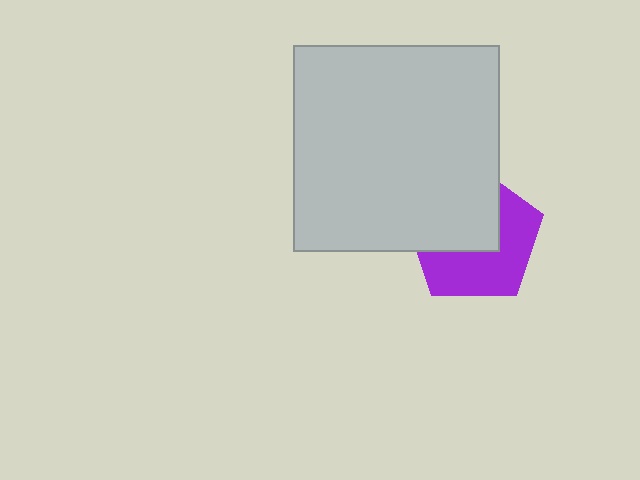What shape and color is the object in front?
The object in front is a light gray square.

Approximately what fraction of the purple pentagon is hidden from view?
Roughly 48% of the purple pentagon is hidden behind the light gray square.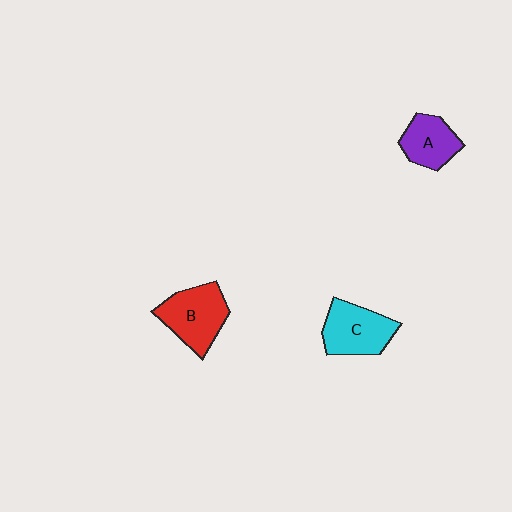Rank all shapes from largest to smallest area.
From largest to smallest: B (red), C (cyan), A (purple).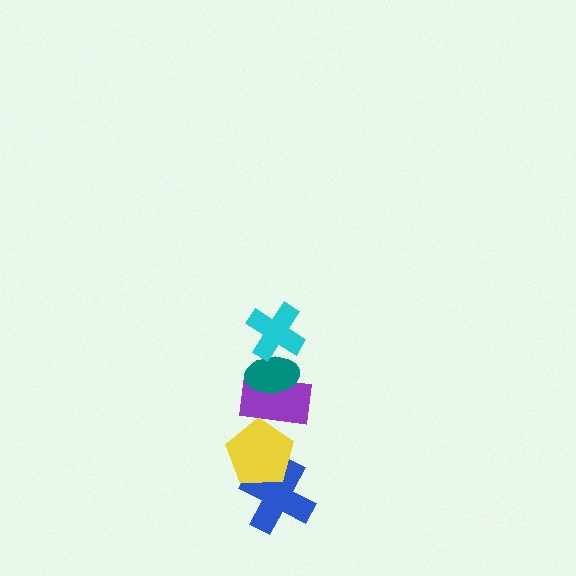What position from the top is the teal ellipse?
The teal ellipse is 2nd from the top.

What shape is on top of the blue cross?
The yellow pentagon is on top of the blue cross.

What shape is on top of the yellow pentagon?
The purple rectangle is on top of the yellow pentagon.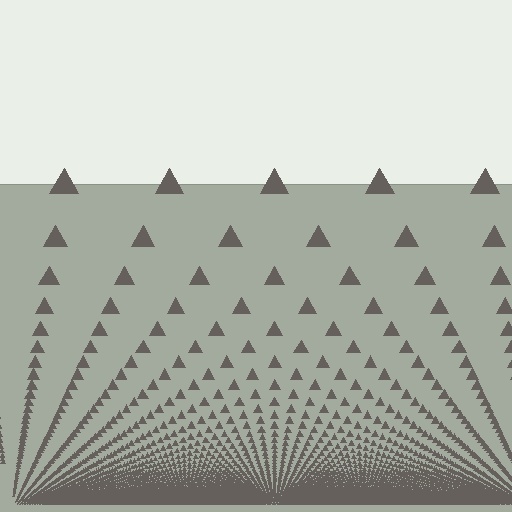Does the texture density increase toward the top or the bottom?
Density increases toward the bottom.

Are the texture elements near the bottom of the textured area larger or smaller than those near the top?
Smaller. The gradient is inverted — elements near the bottom are smaller and denser.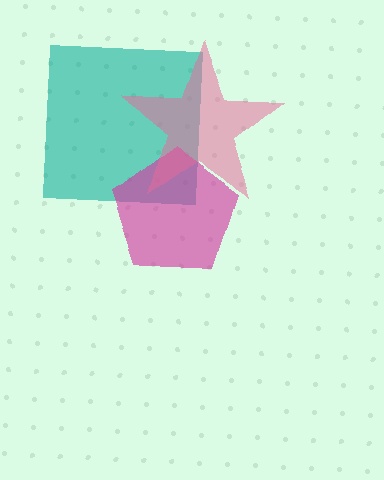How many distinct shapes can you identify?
There are 3 distinct shapes: a teal square, a magenta pentagon, a pink star.